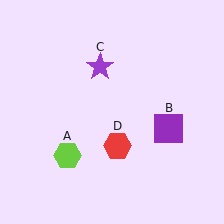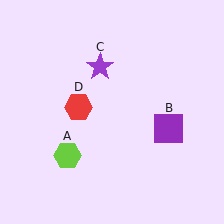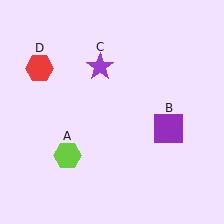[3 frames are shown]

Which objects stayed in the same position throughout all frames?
Lime hexagon (object A) and purple square (object B) and purple star (object C) remained stationary.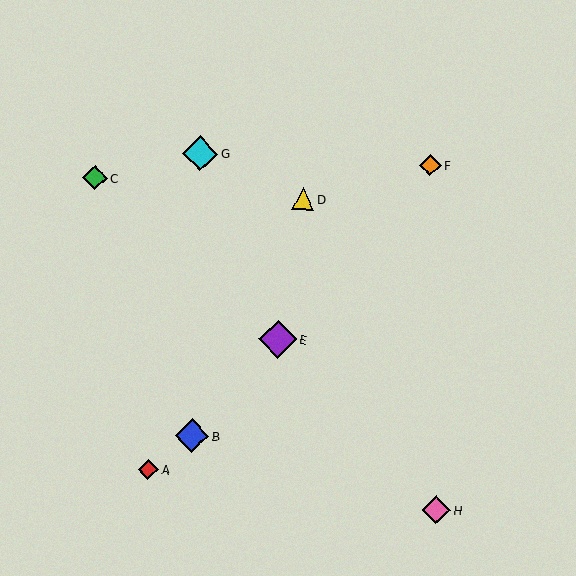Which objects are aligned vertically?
Objects B, G are aligned vertically.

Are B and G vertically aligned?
Yes, both are at x≈192.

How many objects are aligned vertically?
2 objects (B, G) are aligned vertically.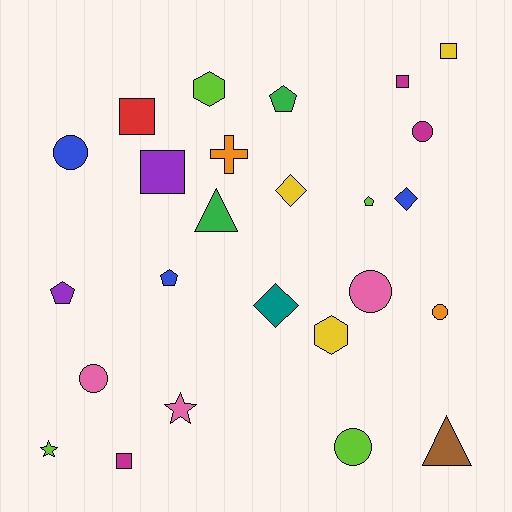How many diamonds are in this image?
There are 3 diamonds.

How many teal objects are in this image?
There is 1 teal object.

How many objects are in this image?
There are 25 objects.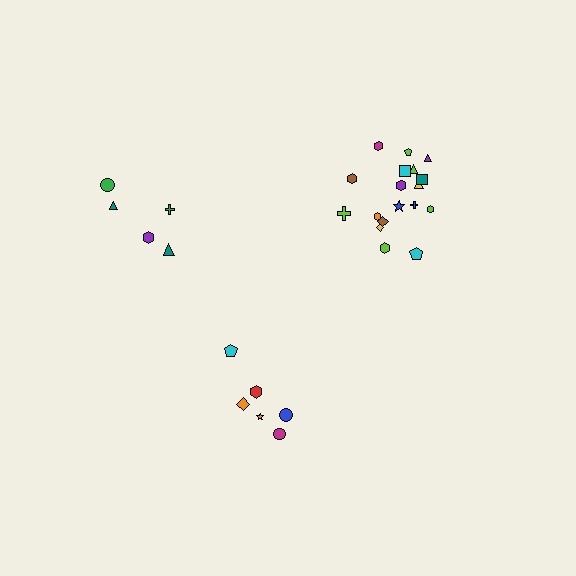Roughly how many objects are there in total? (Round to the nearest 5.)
Roughly 30 objects in total.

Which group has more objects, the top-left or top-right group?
The top-right group.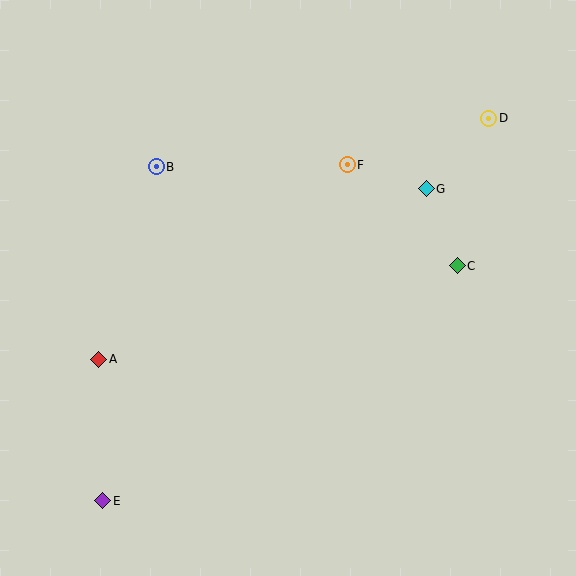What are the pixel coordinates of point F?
Point F is at (347, 165).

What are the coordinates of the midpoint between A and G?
The midpoint between A and G is at (263, 274).